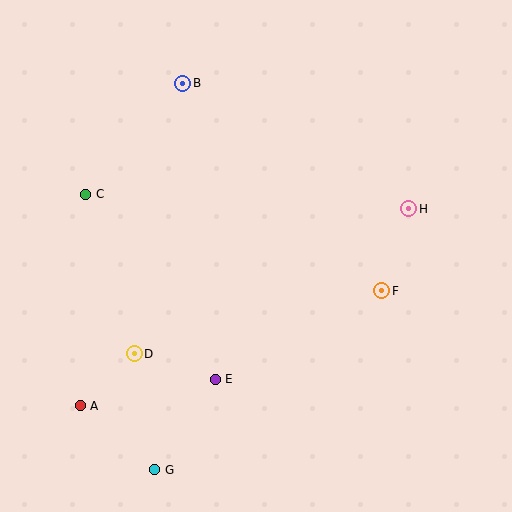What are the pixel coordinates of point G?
Point G is at (155, 470).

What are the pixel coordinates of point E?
Point E is at (215, 379).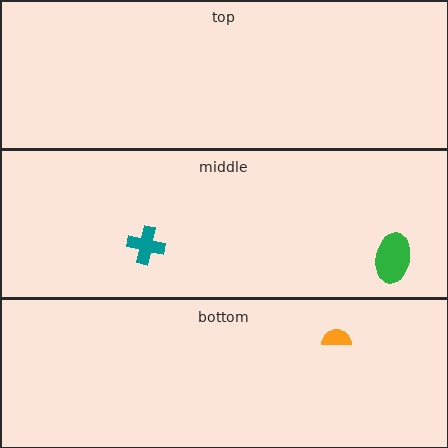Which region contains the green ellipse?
The middle region.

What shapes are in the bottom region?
The orange semicircle.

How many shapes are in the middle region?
2.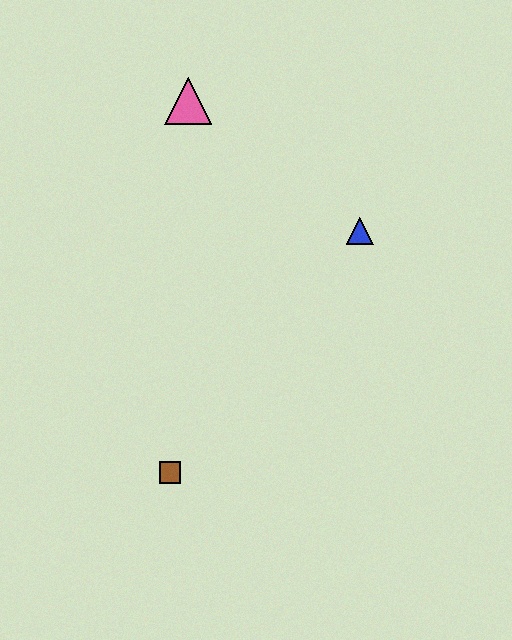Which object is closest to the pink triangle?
The blue triangle is closest to the pink triangle.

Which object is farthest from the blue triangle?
The brown square is farthest from the blue triangle.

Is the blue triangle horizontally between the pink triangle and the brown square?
No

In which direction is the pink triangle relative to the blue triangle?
The pink triangle is to the left of the blue triangle.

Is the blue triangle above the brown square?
Yes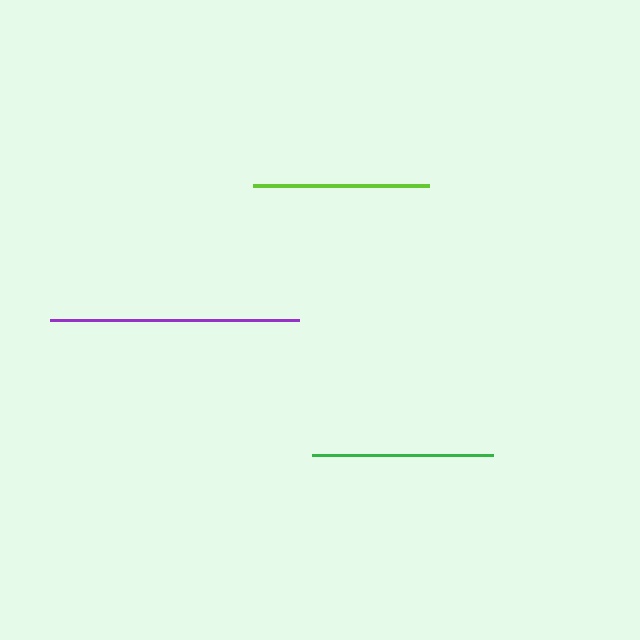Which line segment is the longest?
The purple line is the longest at approximately 249 pixels.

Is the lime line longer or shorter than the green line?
The green line is longer than the lime line.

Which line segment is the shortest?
The lime line is the shortest at approximately 177 pixels.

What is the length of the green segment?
The green segment is approximately 180 pixels long.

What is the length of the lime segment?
The lime segment is approximately 177 pixels long.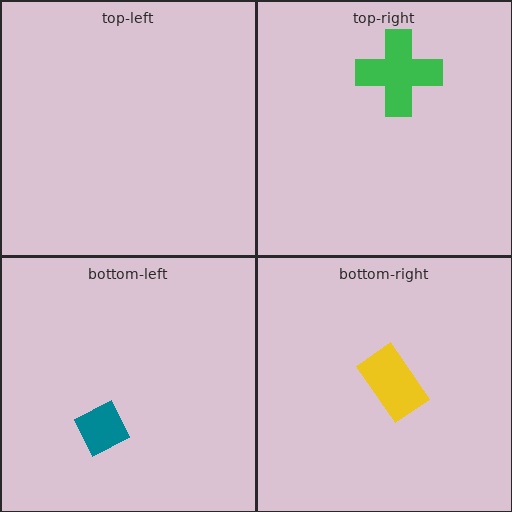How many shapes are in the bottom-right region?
1.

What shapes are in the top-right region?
The green cross.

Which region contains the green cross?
The top-right region.